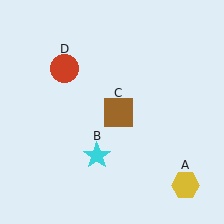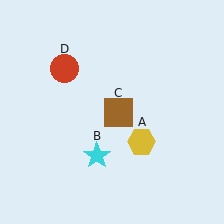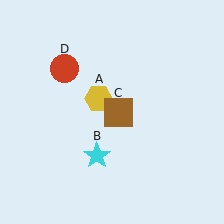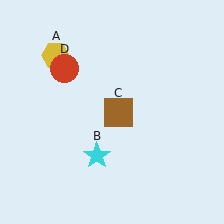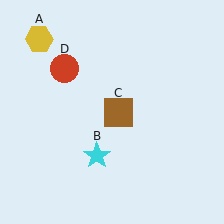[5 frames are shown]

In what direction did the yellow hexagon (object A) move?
The yellow hexagon (object A) moved up and to the left.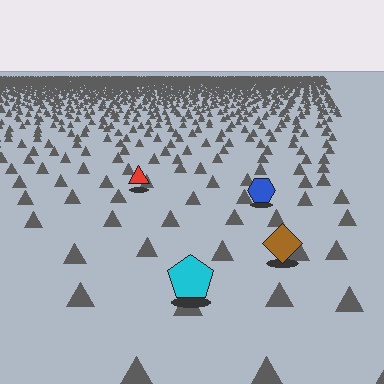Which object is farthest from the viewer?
The red triangle is farthest from the viewer. It appears smaller and the ground texture around it is denser.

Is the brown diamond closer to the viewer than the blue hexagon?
Yes. The brown diamond is closer — you can tell from the texture gradient: the ground texture is coarser near it.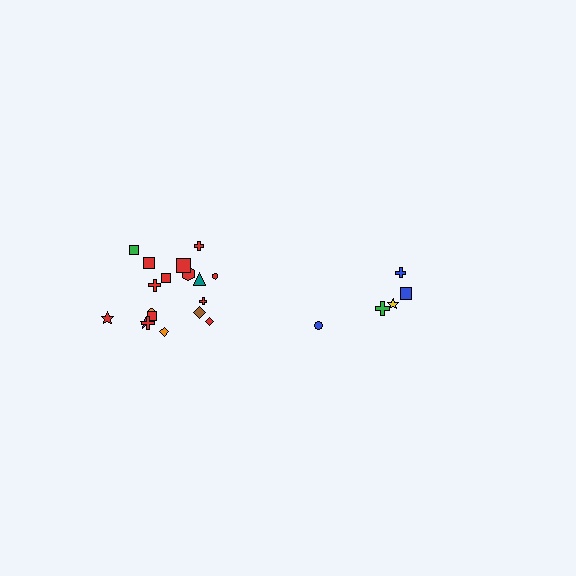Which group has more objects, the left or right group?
The left group.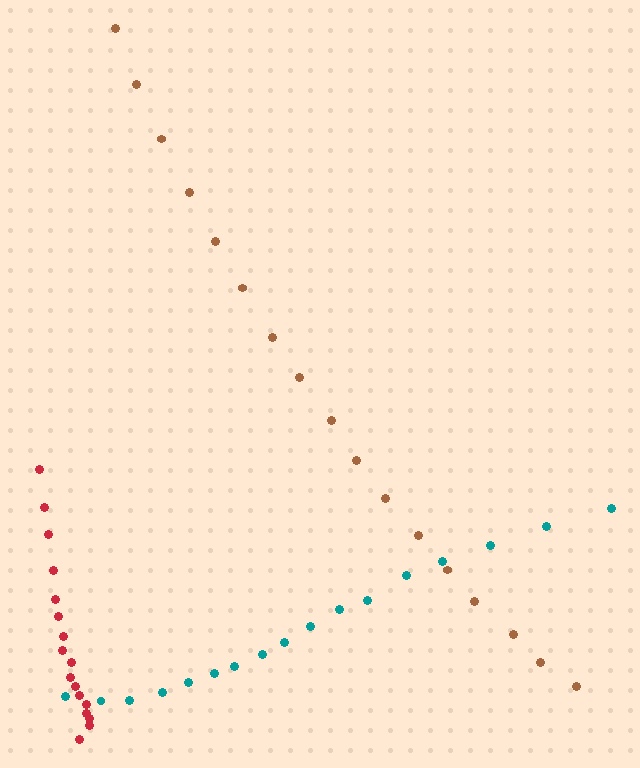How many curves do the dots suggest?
There are 3 distinct paths.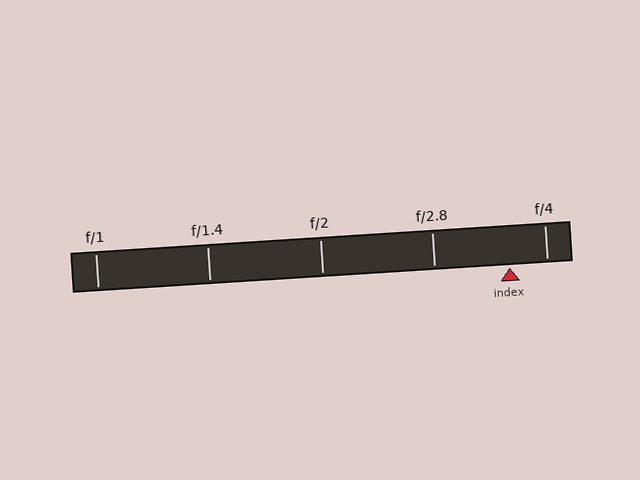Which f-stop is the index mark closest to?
The index mark is closest to f/4.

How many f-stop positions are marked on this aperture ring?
There are 5 f-stop positions marked.